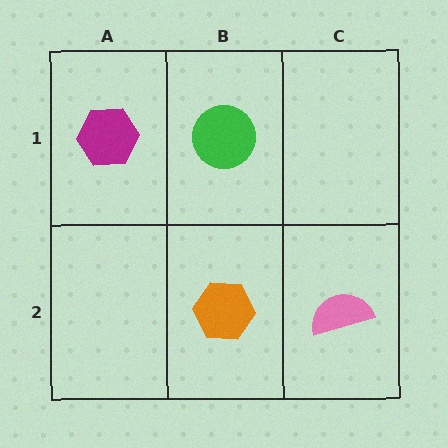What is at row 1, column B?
A green circle.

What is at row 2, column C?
A pink semicircle.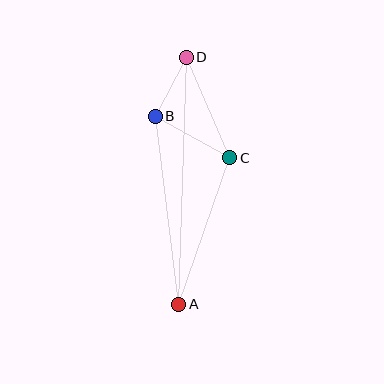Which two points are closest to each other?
Points B and D are closest to each other.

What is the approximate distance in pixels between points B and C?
The distance between B and C is approximately 85 pixels.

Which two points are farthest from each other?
Points A and D are farthest from each other.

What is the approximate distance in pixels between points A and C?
The distance between A and C is approximately 155 pixels.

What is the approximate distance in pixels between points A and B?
The distance between A and B is approximately 189 pixels.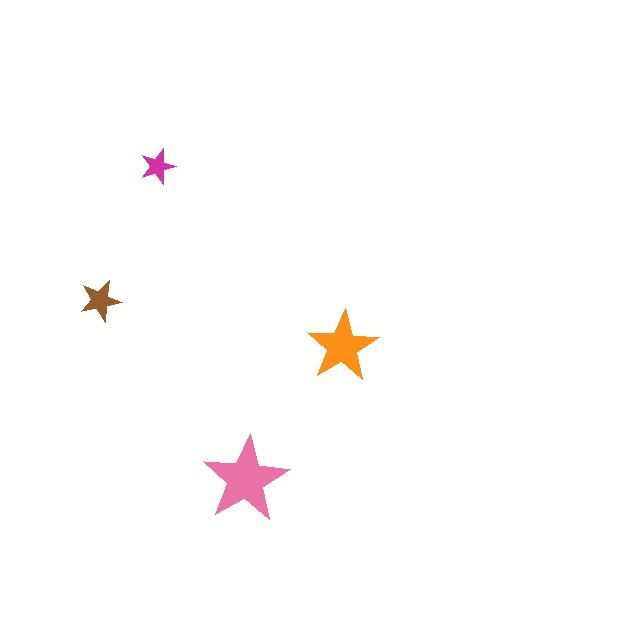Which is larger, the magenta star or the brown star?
The brown one.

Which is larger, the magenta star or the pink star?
The pink one.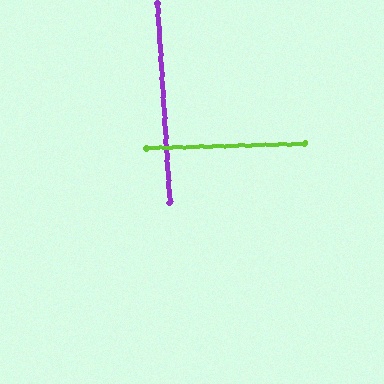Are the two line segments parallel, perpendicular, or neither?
Perpendicular — they meet at approximately 88°.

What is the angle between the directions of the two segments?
Approximately 88 degrees.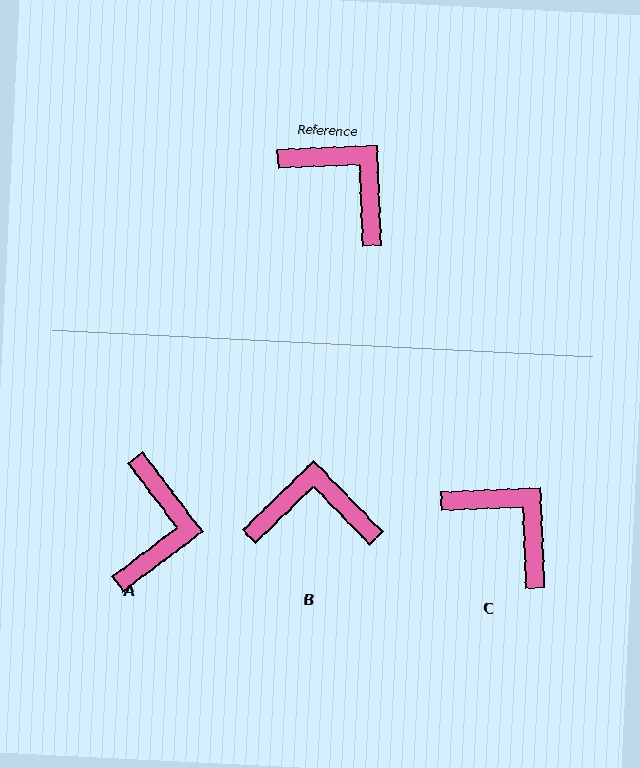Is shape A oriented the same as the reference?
No, it is off by about 55 degrees.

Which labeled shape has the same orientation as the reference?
C.